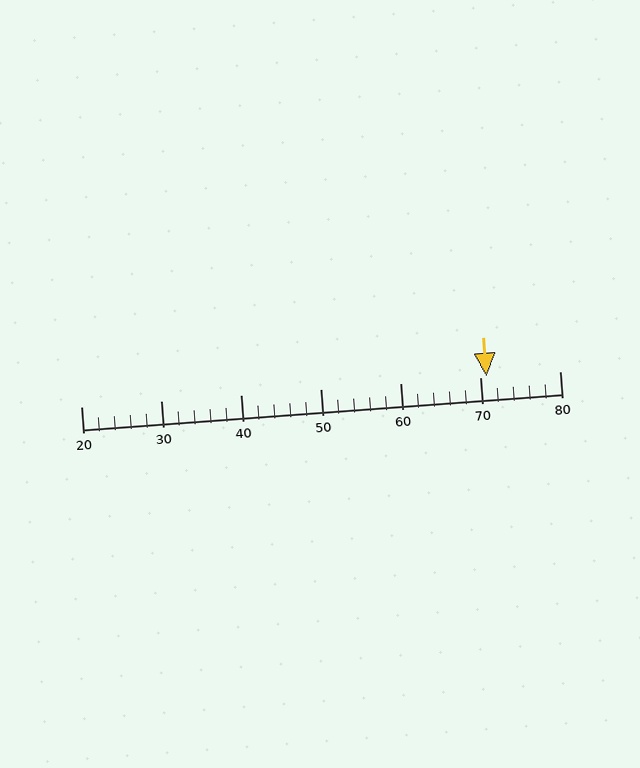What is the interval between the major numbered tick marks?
The major tick marks are spaced 10 units apart.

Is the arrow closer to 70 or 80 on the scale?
The arrow is closer to 70.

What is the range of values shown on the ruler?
The ruler shows values from 20 to 80.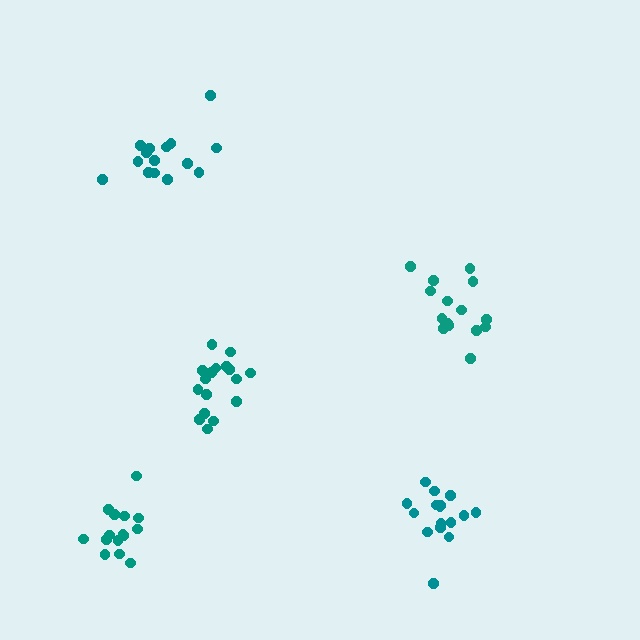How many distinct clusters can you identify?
There are 5 distinct clusters.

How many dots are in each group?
Group 1: 17 dots, Group 2: 16 dots, Group 3: 15 dots, Group 4: 15 dots, Group 5: 15 dots (78 total).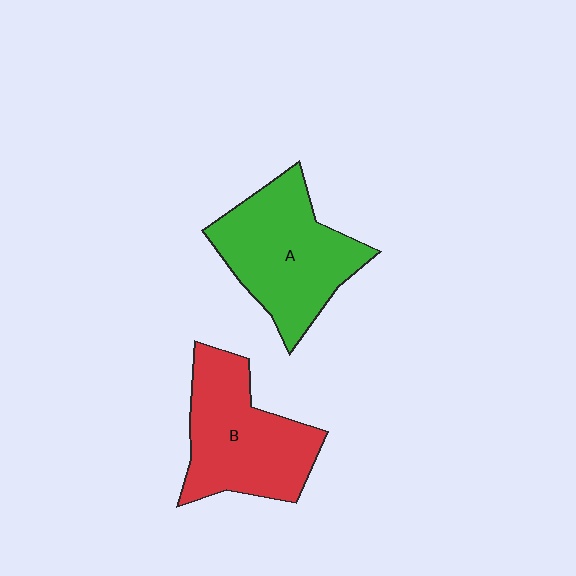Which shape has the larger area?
Shape A (green).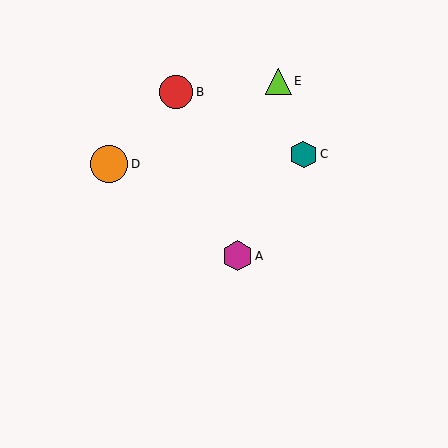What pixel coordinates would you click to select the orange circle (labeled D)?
Click at (109, 164) to select the orange circle D.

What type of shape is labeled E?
Shape E is a lime triangle.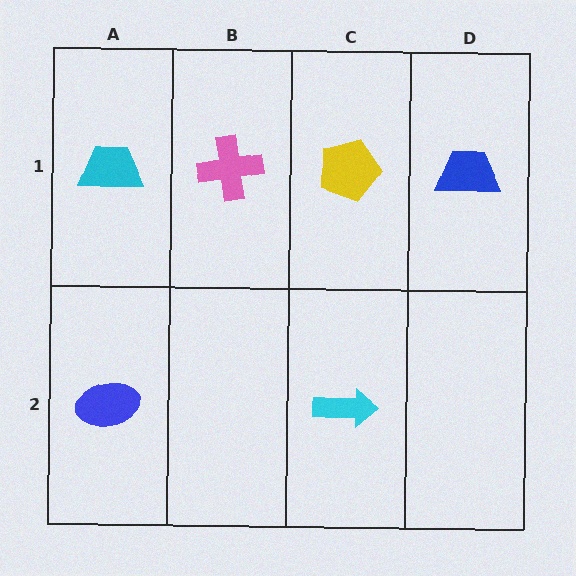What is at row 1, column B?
A pink cross.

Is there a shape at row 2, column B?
No, that cell is empty.